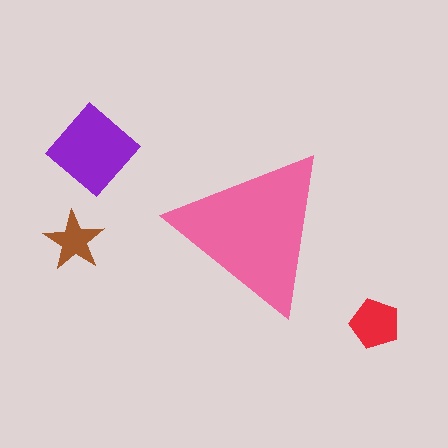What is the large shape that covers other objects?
A pink triangle.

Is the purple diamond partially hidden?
No, the purple diamond is fully visible.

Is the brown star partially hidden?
No, the brown star is fully visible.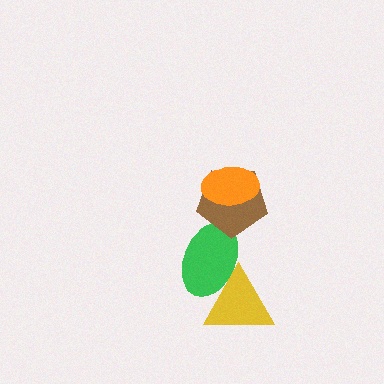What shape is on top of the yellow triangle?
The green ellipse is on top of the yellow triangle.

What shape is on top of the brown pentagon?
The orange ellipse is on top of the brown pentagon.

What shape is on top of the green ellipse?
The brown pentagon is on top of the green ellipse.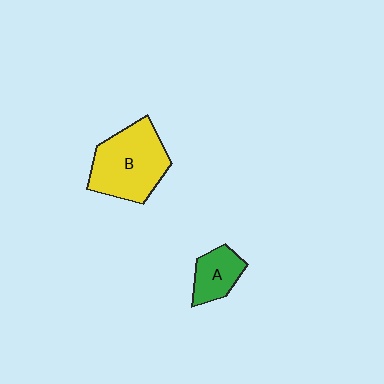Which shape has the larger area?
Shape B (yellow).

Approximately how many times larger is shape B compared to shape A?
Approximately 2.2 times.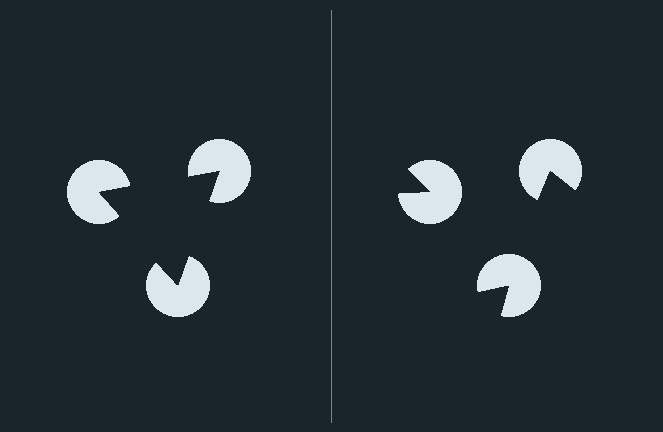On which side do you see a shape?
An illusory triangle appears on the left side. On the right side the wedge cuts are rotated, so no coherent shape forms.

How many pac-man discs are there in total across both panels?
6 — 3 on each side.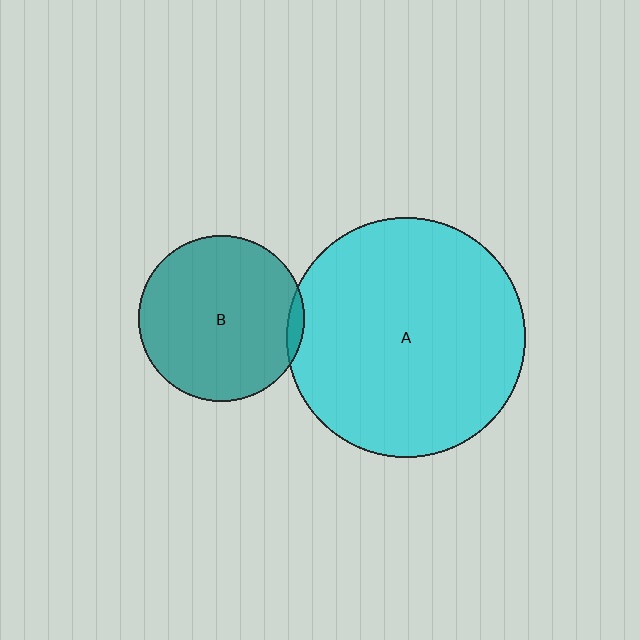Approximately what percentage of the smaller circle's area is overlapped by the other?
Approximately 5%.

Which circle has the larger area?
Circle A (cyan).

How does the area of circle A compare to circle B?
Approximately 2.1 times.